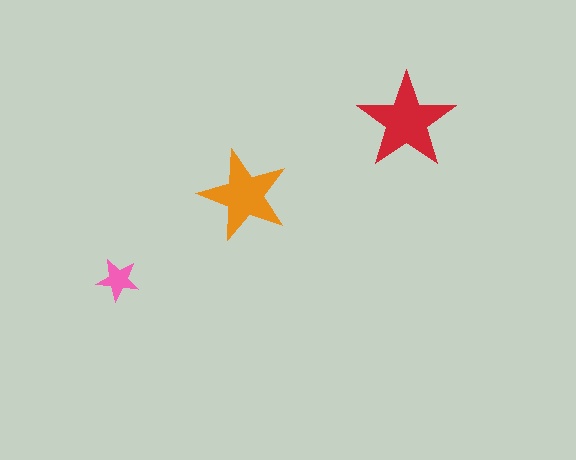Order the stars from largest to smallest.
the red one, the orange one, the pink one.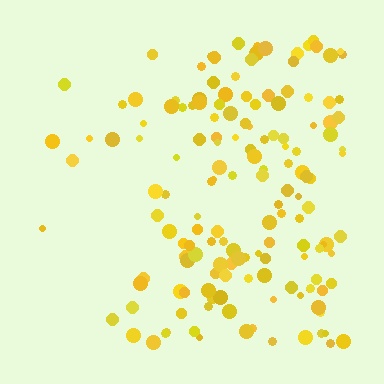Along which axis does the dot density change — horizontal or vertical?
Horizontal.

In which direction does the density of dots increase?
From left to right, with the right side densest.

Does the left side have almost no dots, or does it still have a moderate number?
Still a moderate number, just noticeably fewer than the right.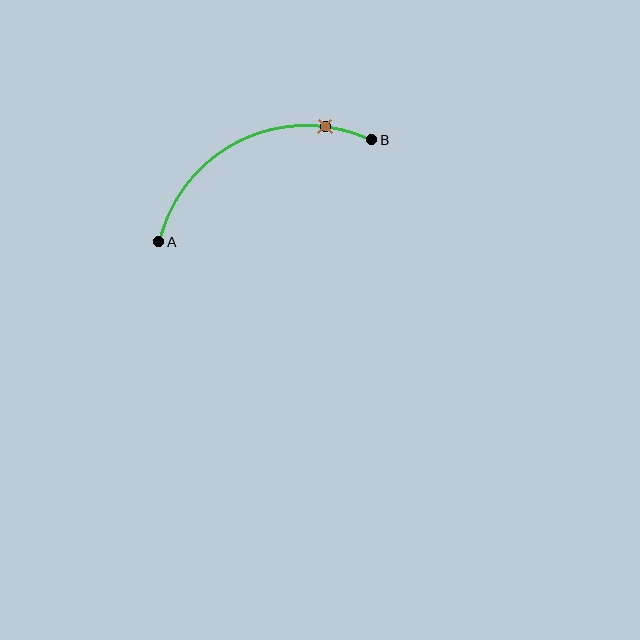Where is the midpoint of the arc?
The arc midpoint is the point on the curve farthest from the straight line joining A and B. It sits above that line.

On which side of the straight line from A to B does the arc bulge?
The arc bulges above the straight line connecting A and B.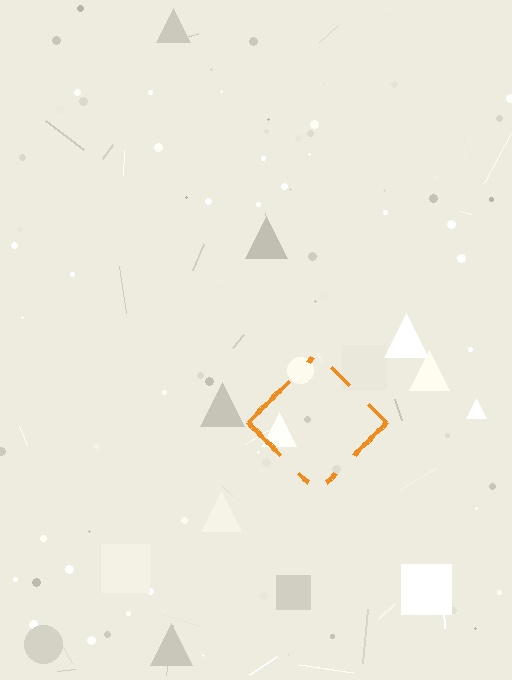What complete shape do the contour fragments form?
The contour fragments form a diamond.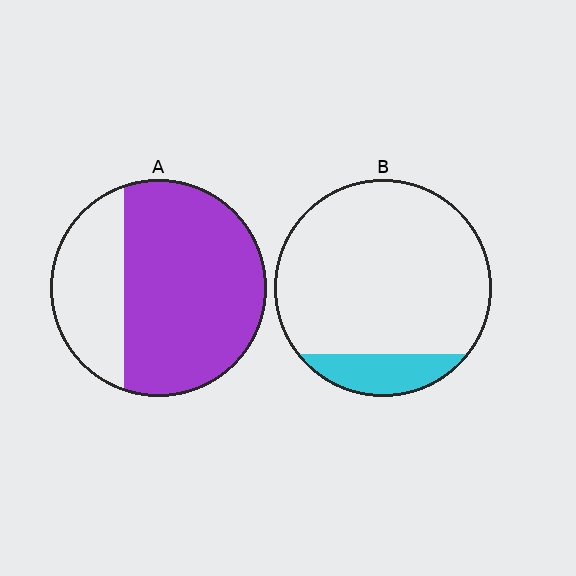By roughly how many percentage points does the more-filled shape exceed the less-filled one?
By roughly 55 percentage points (A over B).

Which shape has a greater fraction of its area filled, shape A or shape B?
Shape A.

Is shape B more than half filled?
No.